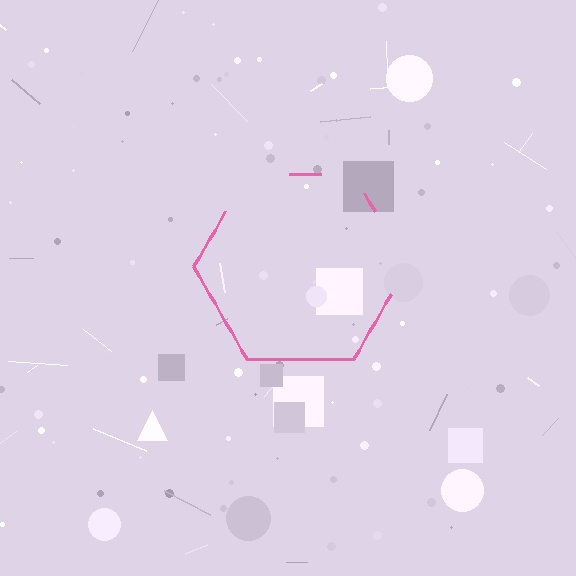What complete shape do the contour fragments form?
The contour fragments form a hexagon.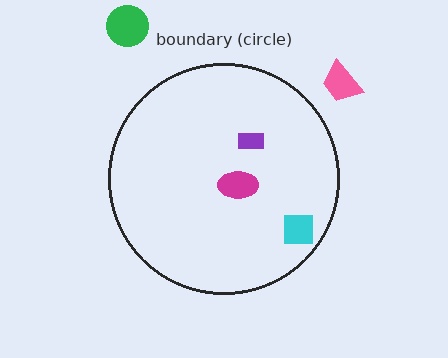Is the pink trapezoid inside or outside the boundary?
Outside.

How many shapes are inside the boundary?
3 inside, 2 outside.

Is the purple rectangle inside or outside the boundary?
Inside.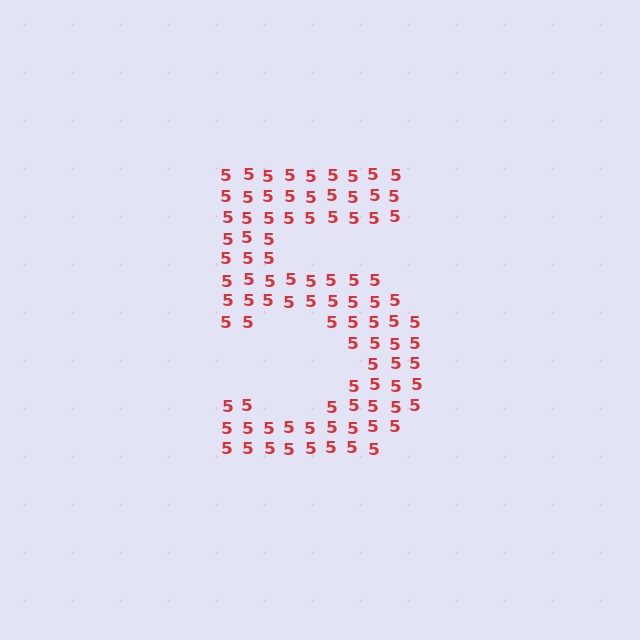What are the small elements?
The small elements are digit 5's.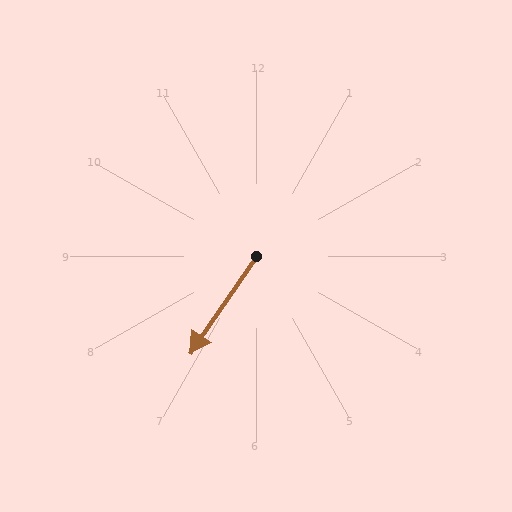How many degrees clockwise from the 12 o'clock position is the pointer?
Approximately 214 degrees.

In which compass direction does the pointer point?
Southwest.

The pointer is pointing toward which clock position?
Roughly 7 o'clock.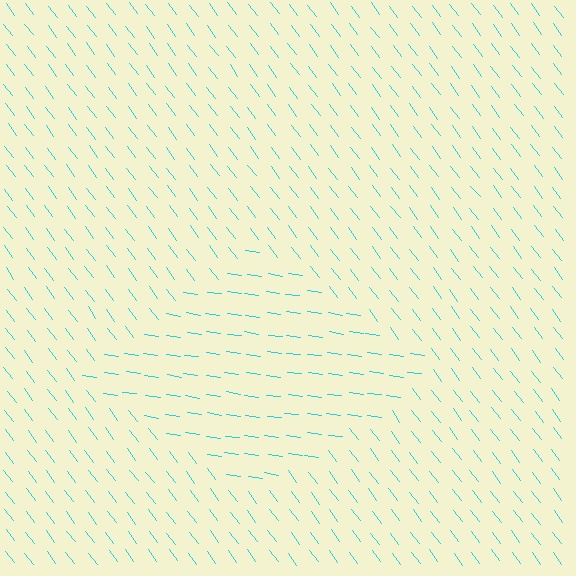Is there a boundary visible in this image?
Yes, there is a texture boundary formed by a change in line orientation.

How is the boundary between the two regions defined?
The boundary is defined purely by a change in line orientation (approximately 45 degrees difference). All lines are the same color and thickness.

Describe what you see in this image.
The image is filled with small cyan line segments. A diamond region in the image has lines oriented differently from the surrounding lines, creating a visible texture boundary.